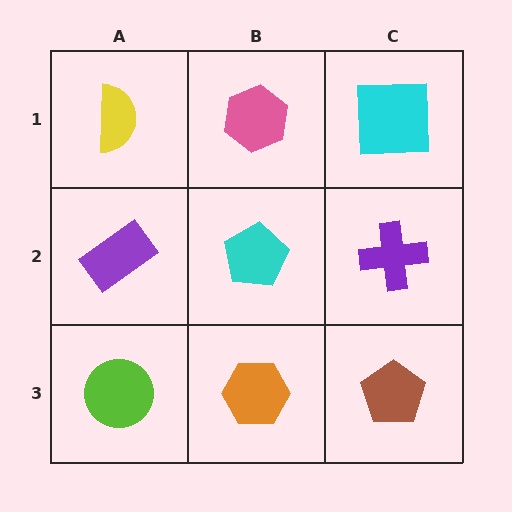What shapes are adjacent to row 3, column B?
A cyan pentagon (row 2, column B), a lime circle (row 3, column A), a brown pentagon (row 3, column C).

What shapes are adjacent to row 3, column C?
A purple cross (row 2, column C), an orange hexagon (row 3, column B).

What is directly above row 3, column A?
A purple rectangle.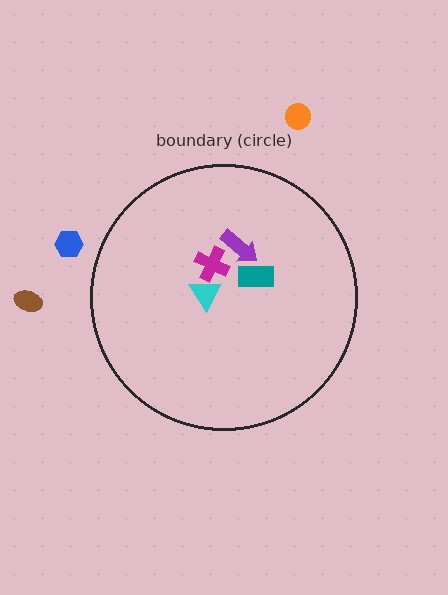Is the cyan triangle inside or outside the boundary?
Inside.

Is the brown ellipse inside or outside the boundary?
Outside.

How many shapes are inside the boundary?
4 inside, 3 outside.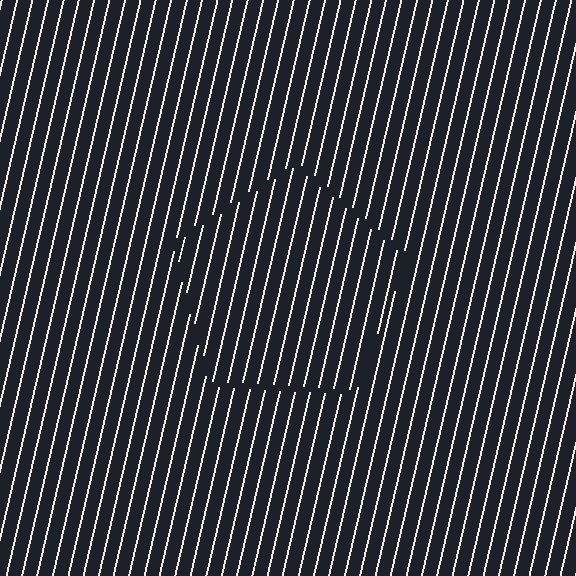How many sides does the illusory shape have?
5 sides — the line-ends trace a pentagon.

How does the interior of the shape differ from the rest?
The interior of the shape contains the same grating, shifted by half a period — the contour is defined by the phase discontinuity where line-ends from the inner and outer gratings abut.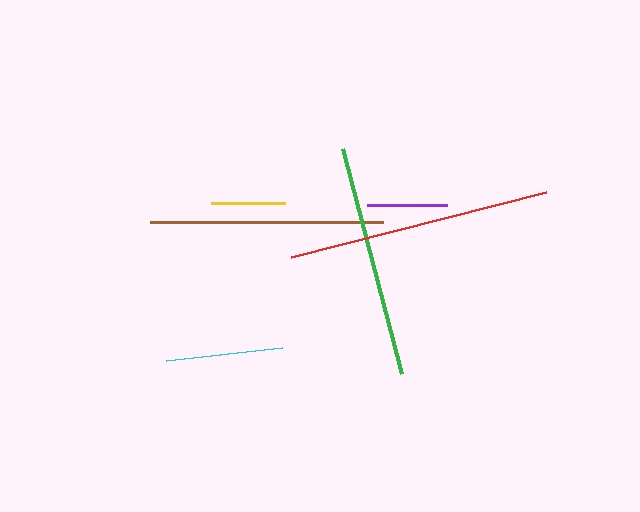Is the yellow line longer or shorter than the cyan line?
The cyan line is longer than the yellow line.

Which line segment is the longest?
The red line is the longest at approximately 263 pixels.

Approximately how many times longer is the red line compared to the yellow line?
The red line is approximately 3.5 times the length of the yellow line.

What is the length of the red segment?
The red segment is approximately 263 pixels long.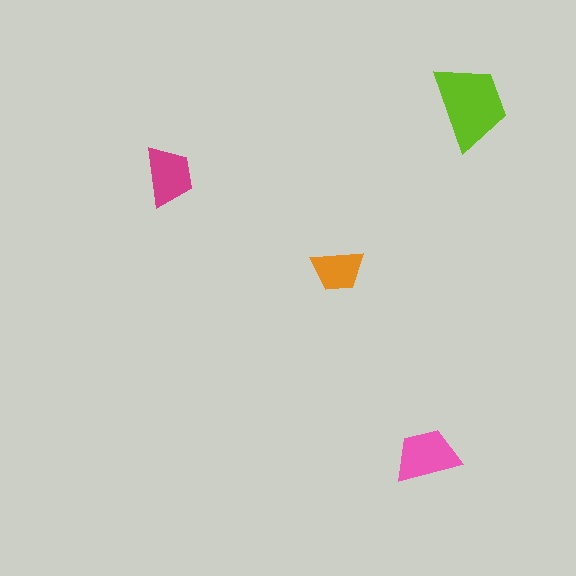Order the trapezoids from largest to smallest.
the lime one, the pink one, the magenta one, the orange one.